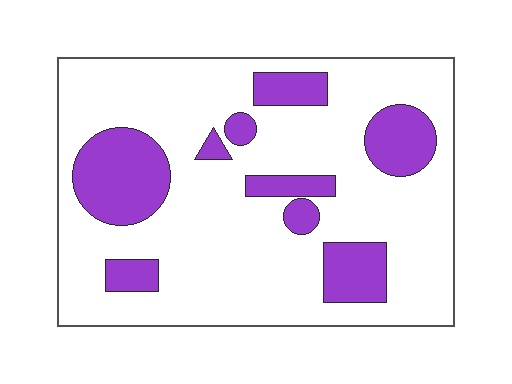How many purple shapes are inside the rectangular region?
9.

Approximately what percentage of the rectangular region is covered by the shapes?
Approximately 25%.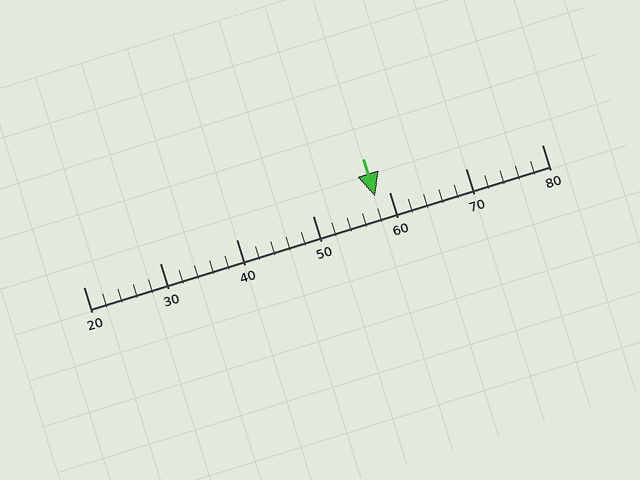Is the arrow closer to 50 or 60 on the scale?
The arrow is closer to 60.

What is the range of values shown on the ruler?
The ruler shows values from 20 to 80.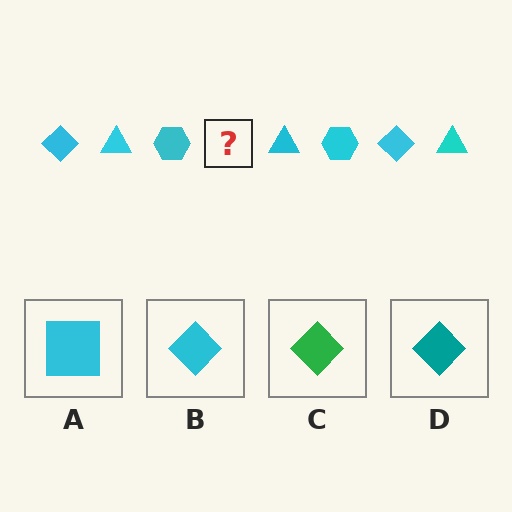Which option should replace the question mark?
Option B.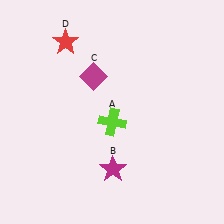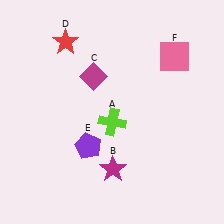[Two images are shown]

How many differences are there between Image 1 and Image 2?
There are 2 differences between the two images.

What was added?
A purple pentagon (E), a pink square (F) were added in Image 2.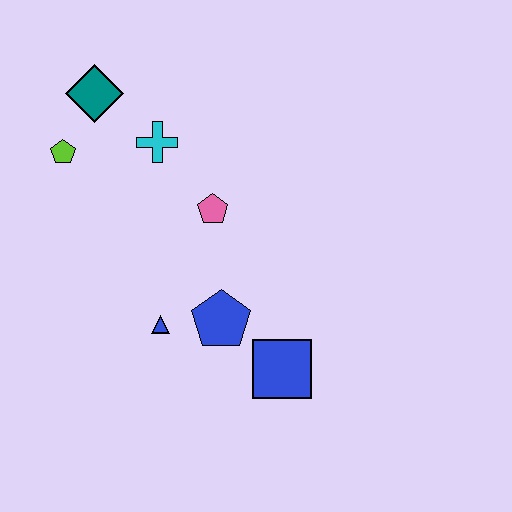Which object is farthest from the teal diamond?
The blue square is farthest from the teal diamond.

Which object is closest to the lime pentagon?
The teal diamond is closest to the lime pentagon.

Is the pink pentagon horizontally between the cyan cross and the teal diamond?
No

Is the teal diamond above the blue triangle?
Yes